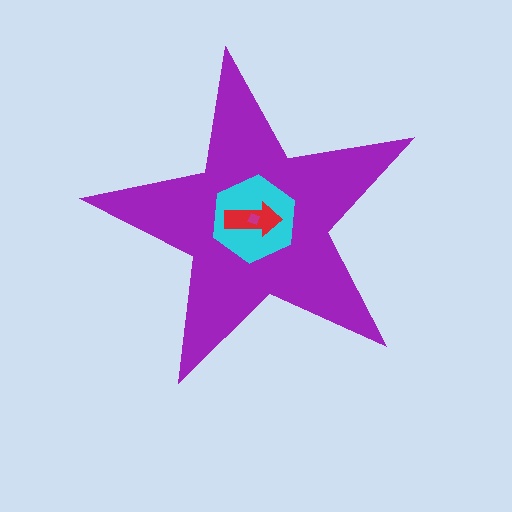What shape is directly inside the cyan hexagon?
The red arrow.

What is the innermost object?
The magenta diamond.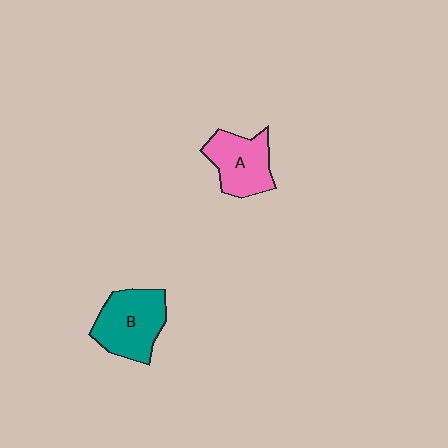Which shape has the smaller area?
Shape A (pink).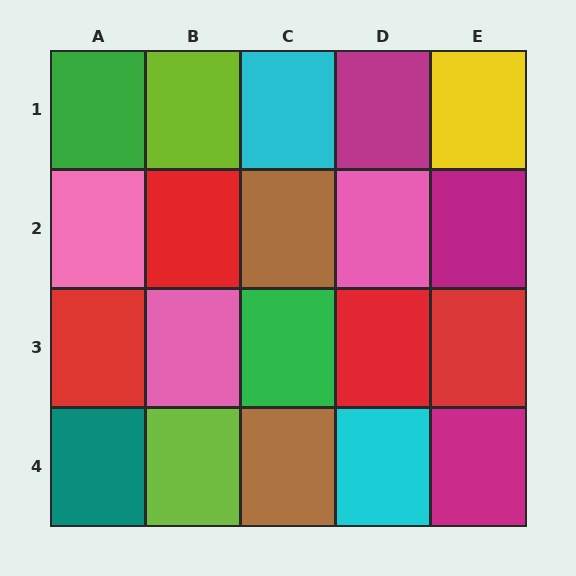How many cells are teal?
1 cell is teal.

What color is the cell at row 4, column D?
Cyan.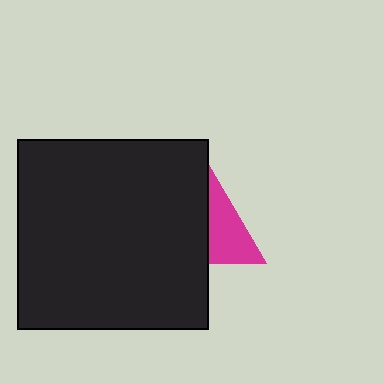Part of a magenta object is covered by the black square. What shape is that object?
It is a triangle.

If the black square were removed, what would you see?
You would see the complete magenta triangle.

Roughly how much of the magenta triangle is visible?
About half of it is visible (roughly 49%).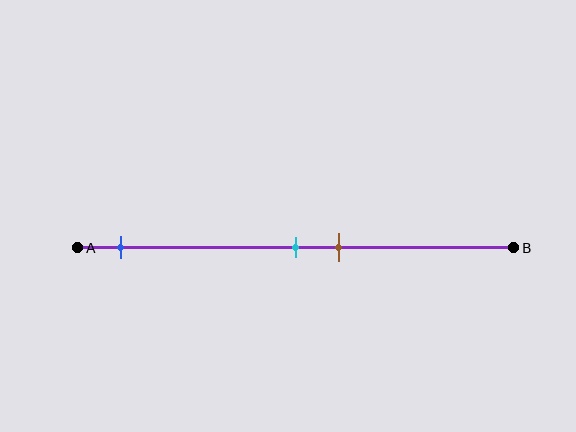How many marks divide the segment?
There are 3 marks dividing the segment.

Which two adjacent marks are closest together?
The cyan and brown marks are the closest adjacent pair.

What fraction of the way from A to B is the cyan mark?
The cyan mark is approximately 50% (0.5) of the way from A to B.